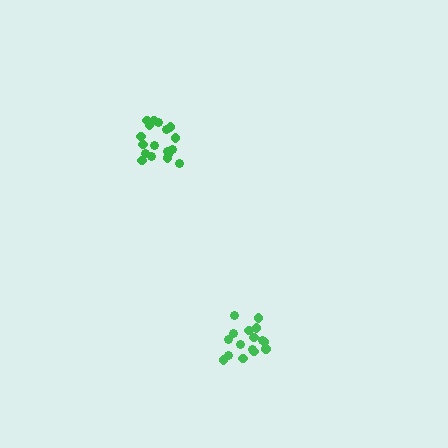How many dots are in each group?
Group 1: 16 dots, Group 2: 18 dots (34 total).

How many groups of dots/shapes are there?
There are 2 groups.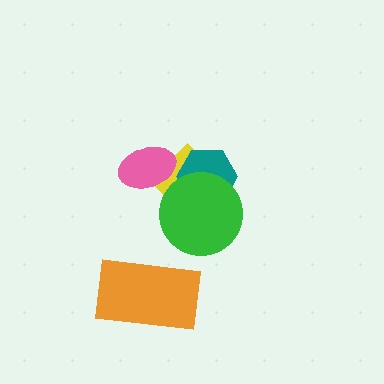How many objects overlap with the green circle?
2 objects overlap with the green circle.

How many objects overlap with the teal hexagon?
2 objects overlap with the teal hexagon.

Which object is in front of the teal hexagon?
The green circle is in front of the teal hexagon.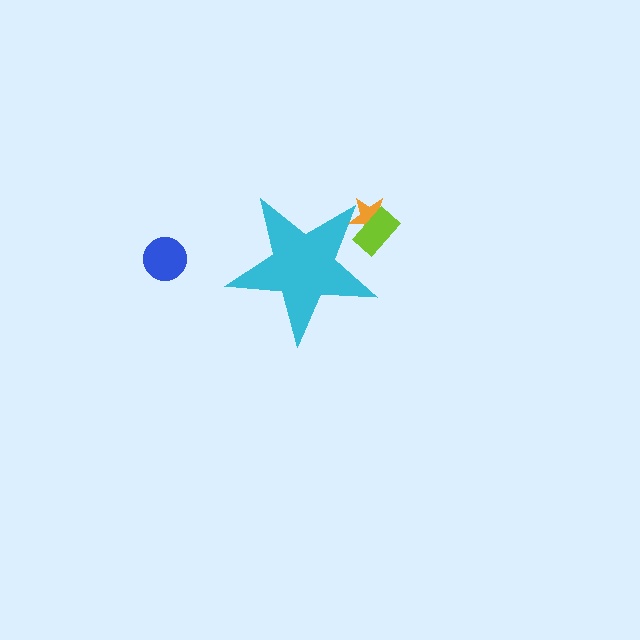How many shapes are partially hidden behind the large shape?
2 shapes are partially hidden.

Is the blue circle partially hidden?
No, the blue circle is fully visible.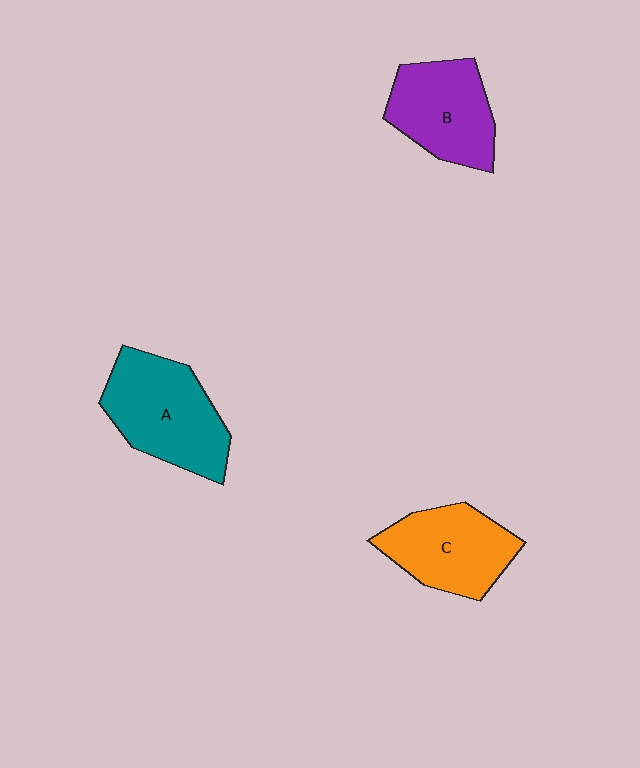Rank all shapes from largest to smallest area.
From largest to smallest: A (teal), C (orange), B (purple).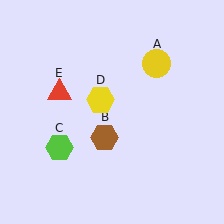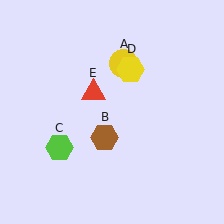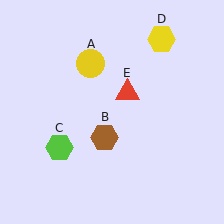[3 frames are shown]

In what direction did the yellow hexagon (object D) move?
The yellow hexagon (object D) moved up and to the right.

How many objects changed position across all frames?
3 objects changed position: yellow circle (object A), yellow hexagon (object D), red triangle (object E).